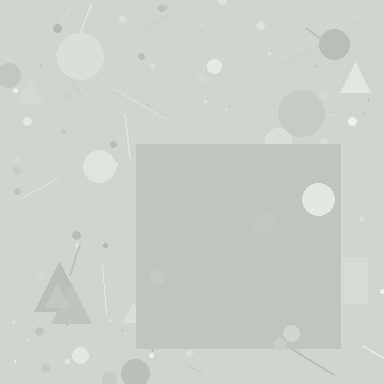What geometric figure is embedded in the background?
A square is embedded in the background.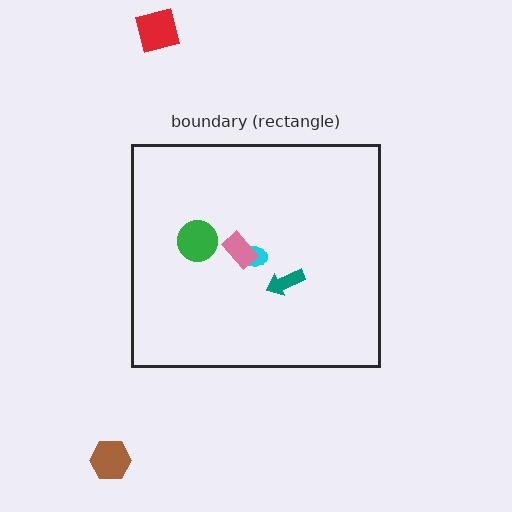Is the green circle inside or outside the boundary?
Inside.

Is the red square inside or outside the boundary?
Outside.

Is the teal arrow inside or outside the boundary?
Inside.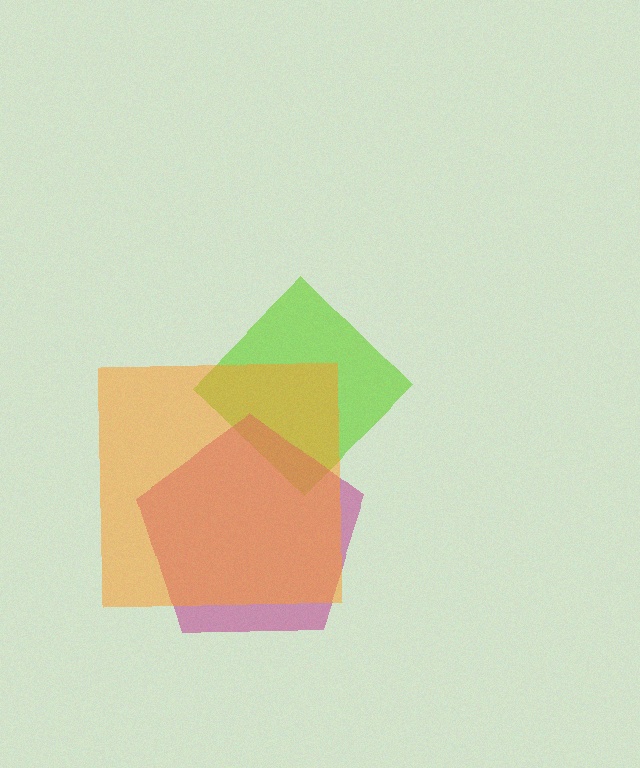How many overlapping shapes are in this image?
There are 3 overlapping shapes in the image.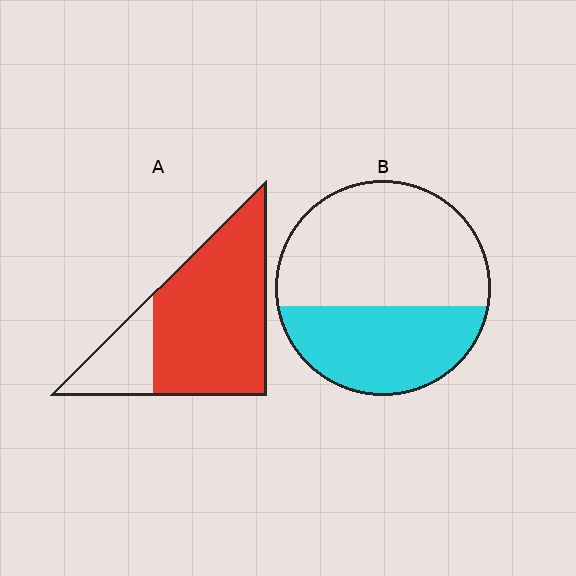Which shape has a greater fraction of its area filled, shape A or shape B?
Shape A.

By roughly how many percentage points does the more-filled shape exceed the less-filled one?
By roughly 40 percentage points (A over B).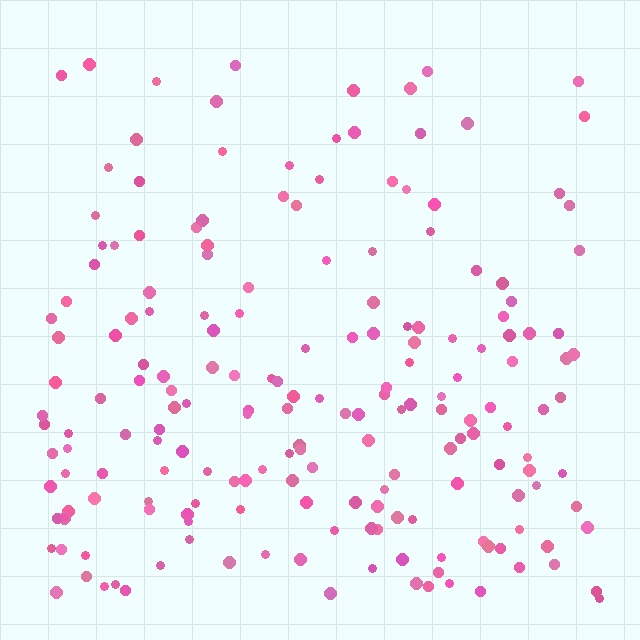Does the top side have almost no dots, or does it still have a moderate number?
Still a moderate number, just noticeably fewer than the bottom.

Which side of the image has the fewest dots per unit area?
The top.